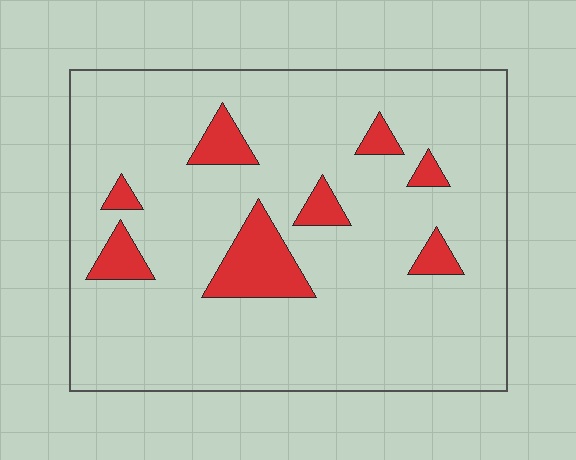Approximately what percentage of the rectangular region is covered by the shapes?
Approximately 10%.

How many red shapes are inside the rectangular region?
8.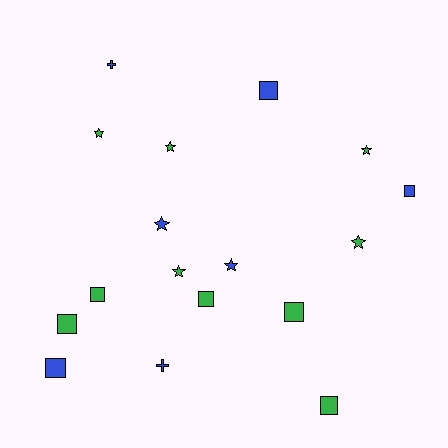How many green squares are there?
There are 5 green squares.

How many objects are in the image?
There are 17 objects.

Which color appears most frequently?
Green, with 10 objects.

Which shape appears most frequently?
Square, with 8 objects.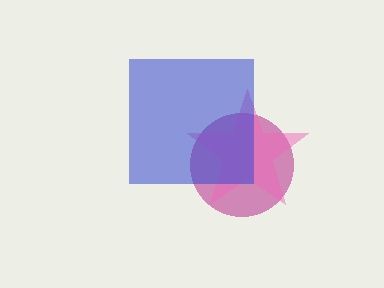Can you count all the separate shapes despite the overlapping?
Yes, there are 3 separate shapes.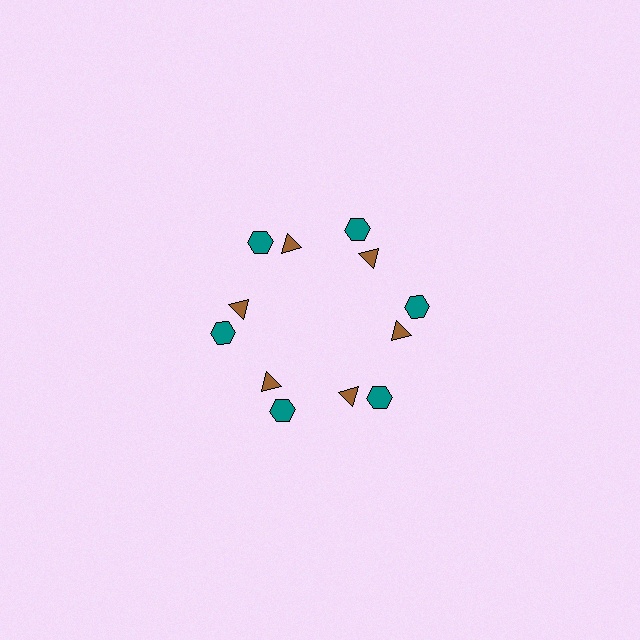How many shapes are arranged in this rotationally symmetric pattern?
There are 12 shapes, arranged in 6 groups of 2.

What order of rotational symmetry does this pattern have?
This pattern has 6-fold rotational symmetry.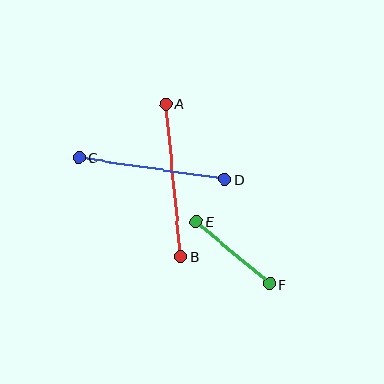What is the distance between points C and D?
The distance is approximately 148 pixels.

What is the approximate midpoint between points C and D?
The midpoint is at approximately (152, 169) pixels.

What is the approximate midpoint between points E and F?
The midpoint is at approximately (233, 253) pixels.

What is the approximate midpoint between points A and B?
The midpoint is at approximately (173, 180) pixels.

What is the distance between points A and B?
The distance is approximately 153 pixels.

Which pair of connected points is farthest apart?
Points A and B are farthest apart.